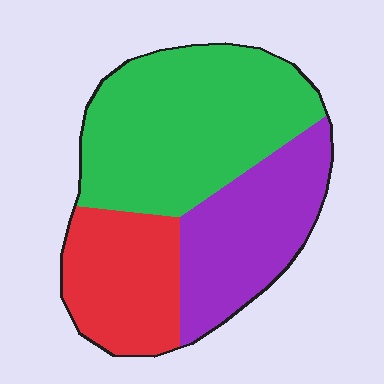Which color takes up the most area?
Green, at roughly 45%.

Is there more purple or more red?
Purple.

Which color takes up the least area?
Red, at roughly 25%.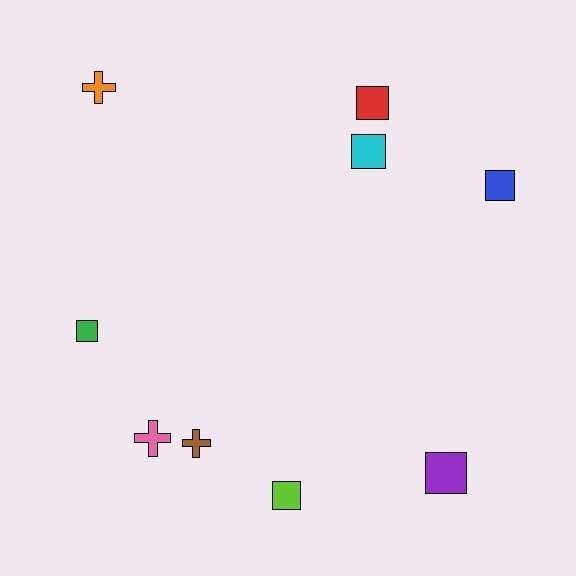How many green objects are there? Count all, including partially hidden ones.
There is 1 green object.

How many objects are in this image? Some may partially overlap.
There are 9 objects.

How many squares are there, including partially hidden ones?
There are 6 squares.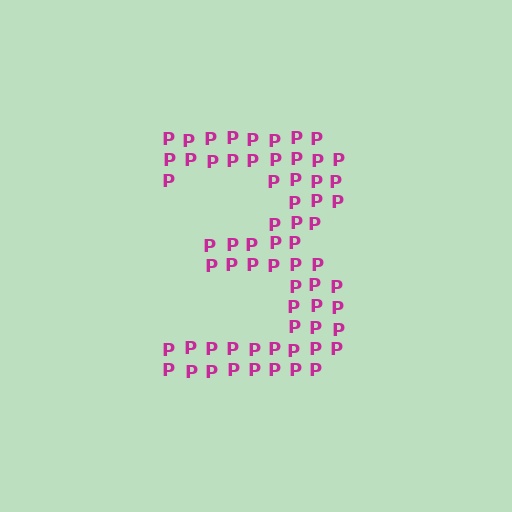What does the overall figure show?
The overall figure shows the digit 3.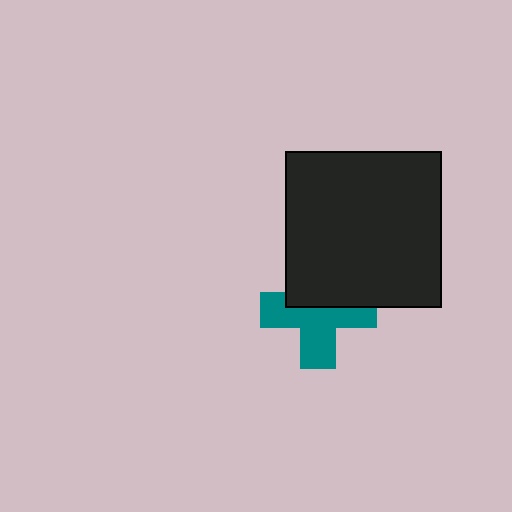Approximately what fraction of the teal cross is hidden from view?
Roughly 40% of the teal cross is hidden behind the black square.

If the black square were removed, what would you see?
You would see the complete teal cross.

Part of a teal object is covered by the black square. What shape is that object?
It is a cross.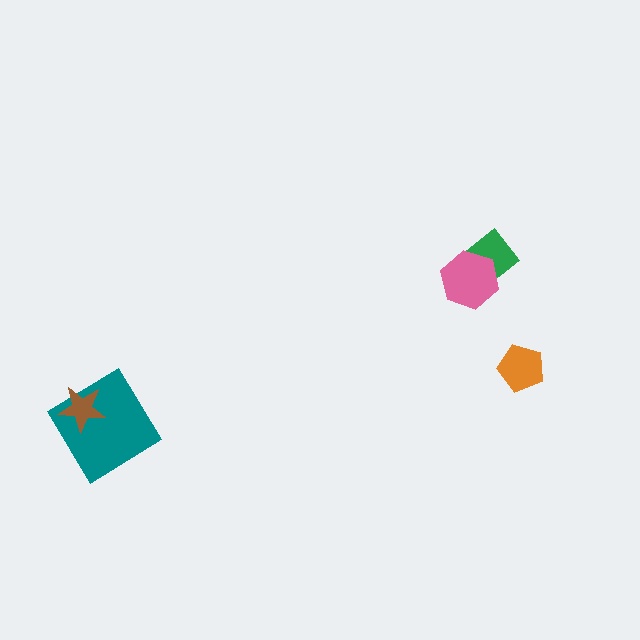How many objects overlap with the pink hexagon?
1 object overlaps with the pink hexagon.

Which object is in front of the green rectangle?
The pink hexagon is in front of the green rectangle.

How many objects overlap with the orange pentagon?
0 objects overlap with the orange pentagon.